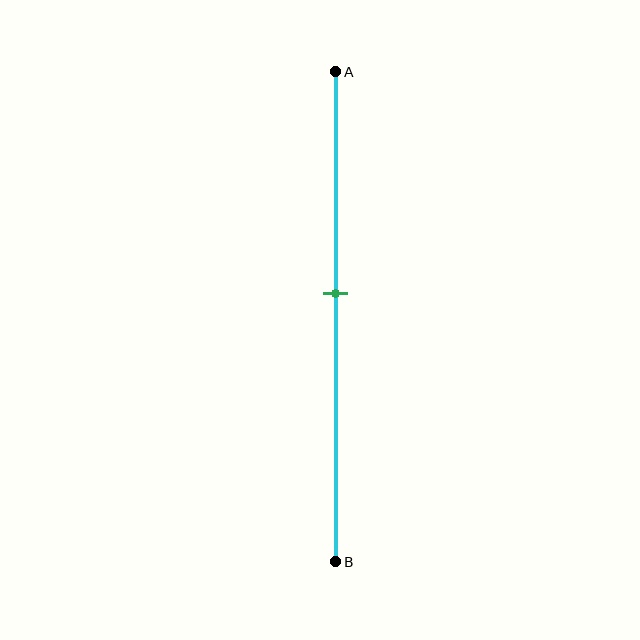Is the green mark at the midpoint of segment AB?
No, the mark is at about 45% from A, not at the 50% midpoint.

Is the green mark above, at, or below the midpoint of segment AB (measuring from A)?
The green mark is above the midpoint of segment AB.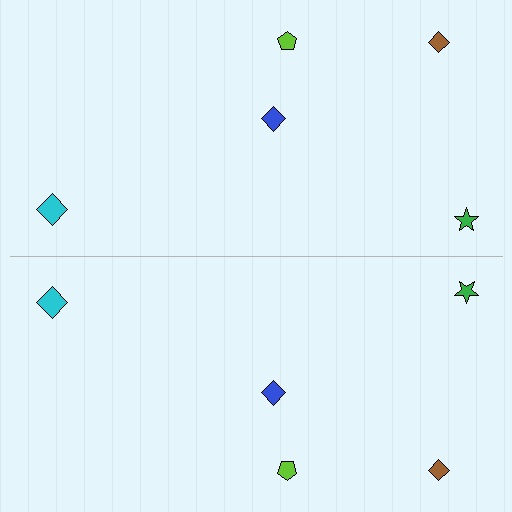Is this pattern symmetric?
Yes, this pattern has bilateral (reflection) symmetry.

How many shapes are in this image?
There are 10 shapes in this image.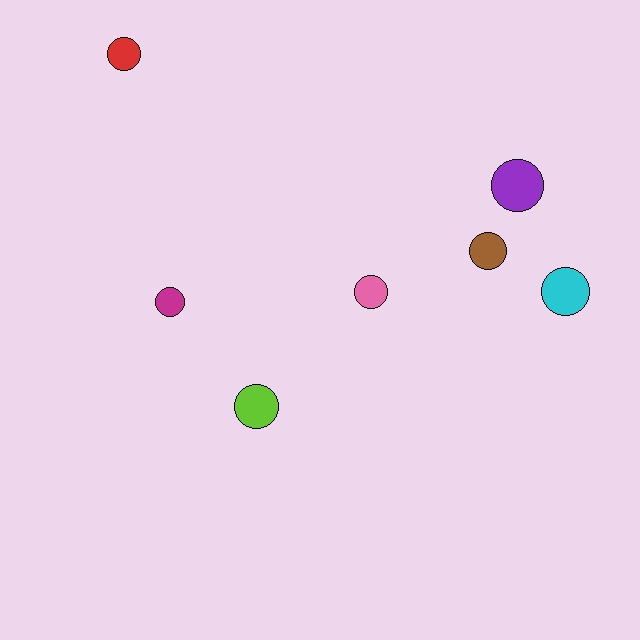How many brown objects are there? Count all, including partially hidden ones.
There is 1 brown object.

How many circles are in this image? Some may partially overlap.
There are 7 circles.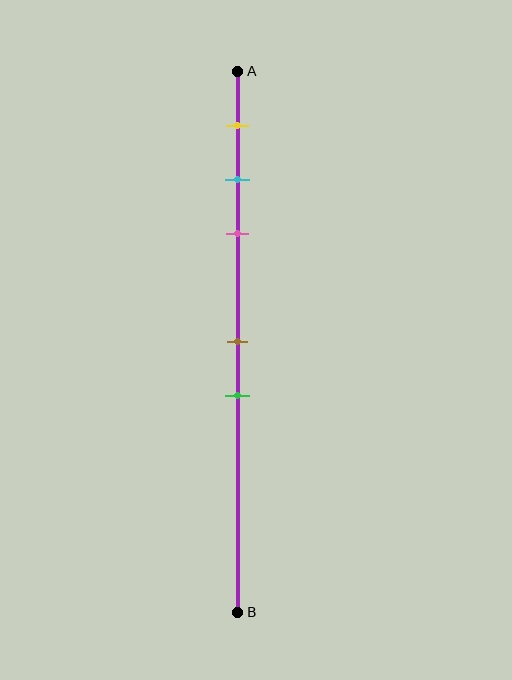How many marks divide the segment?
There are 5 marks dividing the segment.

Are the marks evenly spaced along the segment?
No, the marks are not evenly spaced.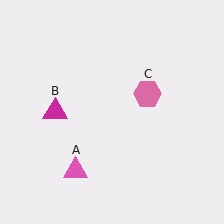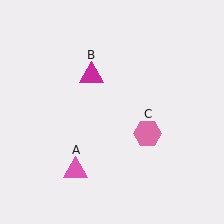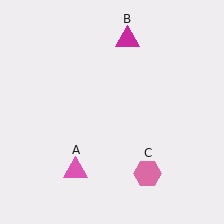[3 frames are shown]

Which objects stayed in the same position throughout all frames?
Pink triangle (object A) remained stationary.